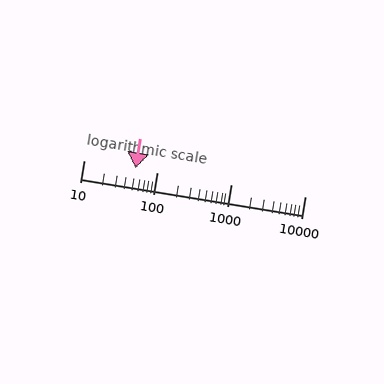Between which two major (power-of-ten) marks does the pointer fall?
The pointer is between 10 and 100.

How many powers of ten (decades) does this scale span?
The scale spans 3 decades, from 10 to 10000.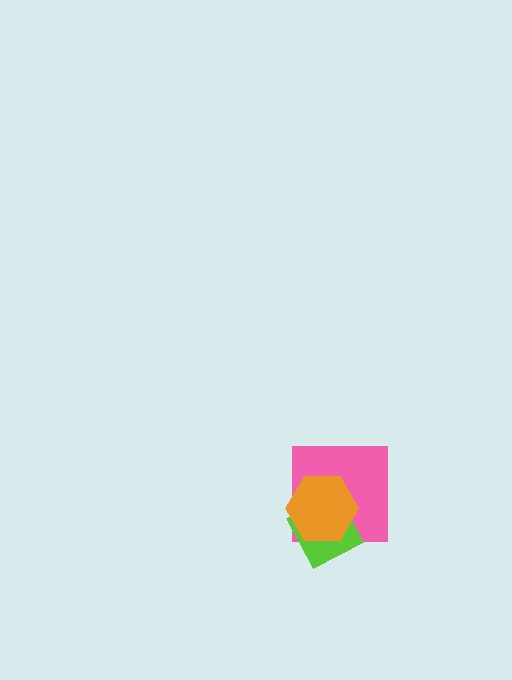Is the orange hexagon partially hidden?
No, no other shape covers it.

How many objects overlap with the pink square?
2 objects overlap with the pink square.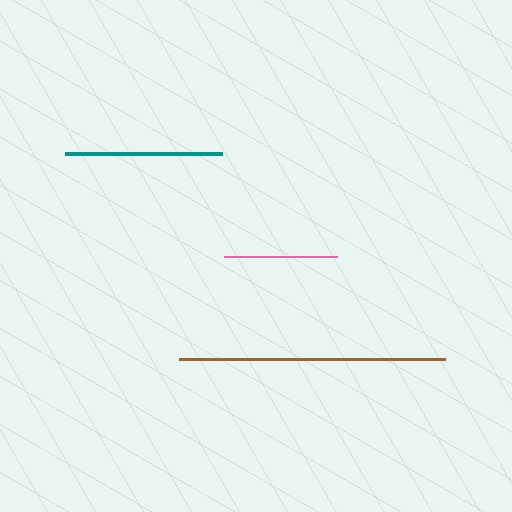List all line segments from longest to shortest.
From longest to shortest: brown, teal, pink.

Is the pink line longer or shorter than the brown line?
The brown line is longer than the pink line.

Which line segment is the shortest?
The pink line is the shortest at approximately 114 pixels.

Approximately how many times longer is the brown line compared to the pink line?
The brown line is approximately 2.3 times the length of the pink line.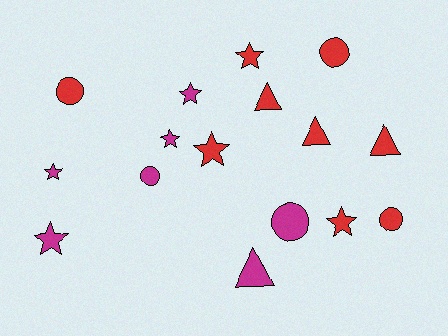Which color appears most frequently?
Red, with 9 objects.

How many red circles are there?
There are 3 red circles.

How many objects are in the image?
There are 16 objects.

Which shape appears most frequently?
Star, with 7 objects.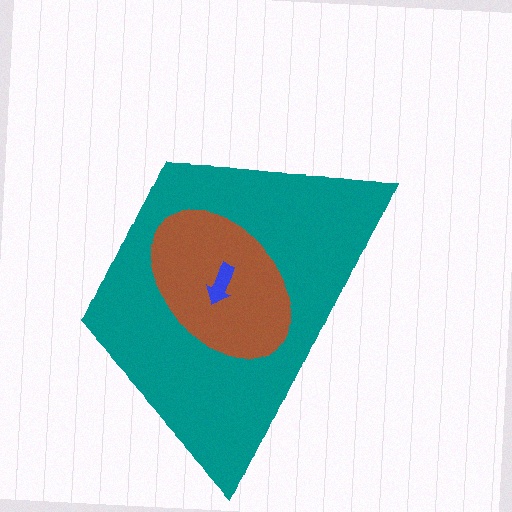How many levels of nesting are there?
3.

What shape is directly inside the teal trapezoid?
The brown ellipse.